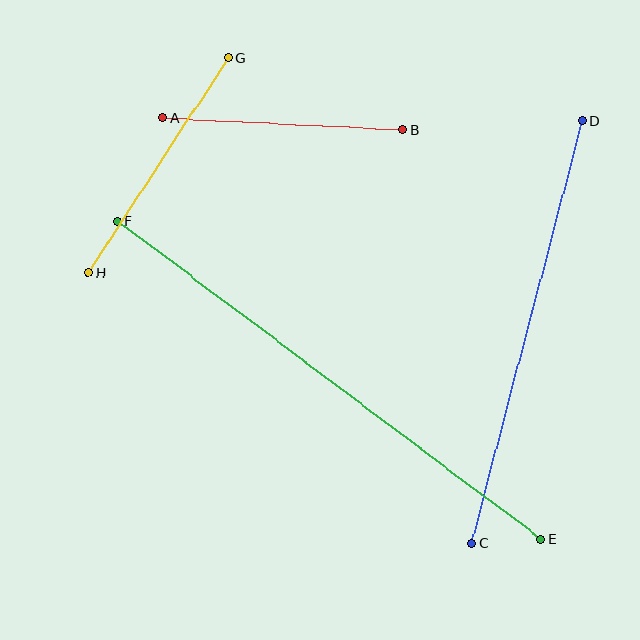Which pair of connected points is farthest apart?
Points E and F are farthest apart.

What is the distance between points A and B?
The distance is approximately 240 pixels.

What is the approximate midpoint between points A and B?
The midpoint is at approximately (283, 124) pixels.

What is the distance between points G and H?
The distance is approximately 257 pixels.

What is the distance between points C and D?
The distance is approximately 437 pixels.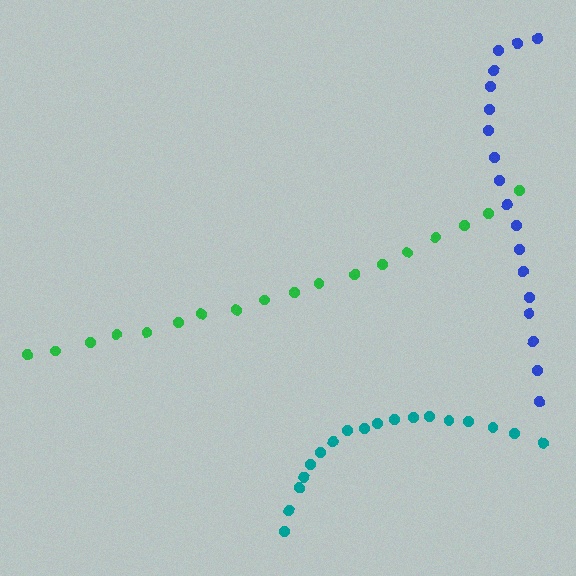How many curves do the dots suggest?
There are 3 distinct paths.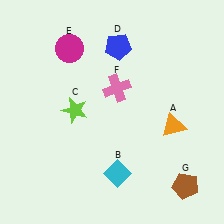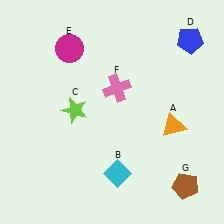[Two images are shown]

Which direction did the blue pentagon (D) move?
The blue pentagon (D) moved right.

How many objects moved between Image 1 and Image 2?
1 object moved between the two images.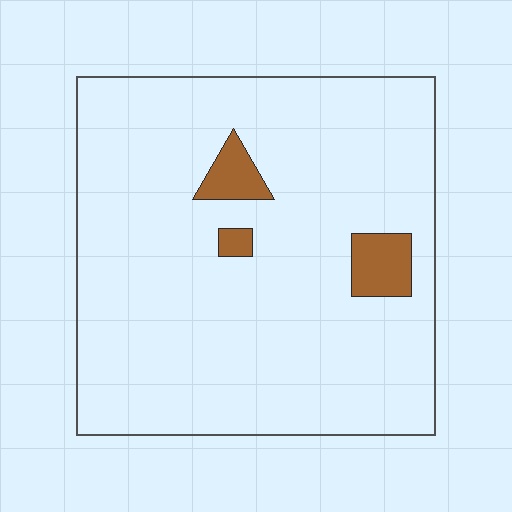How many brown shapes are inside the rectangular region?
3.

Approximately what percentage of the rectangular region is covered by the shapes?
Approximately 5%.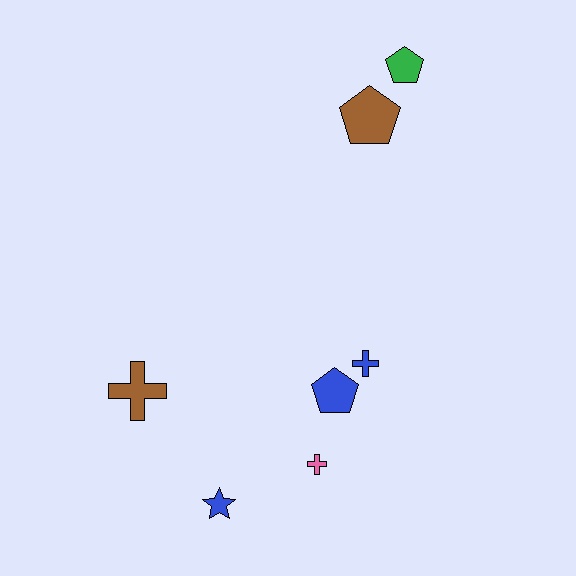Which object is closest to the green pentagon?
The brown pentagon is closest to the green pentagon.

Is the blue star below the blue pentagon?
Yes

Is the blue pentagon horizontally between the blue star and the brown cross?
No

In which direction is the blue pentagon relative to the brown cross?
The blue pentagon is to the right of the brown cross.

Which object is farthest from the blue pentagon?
The green pentagon is farthest from the blue pentagon.